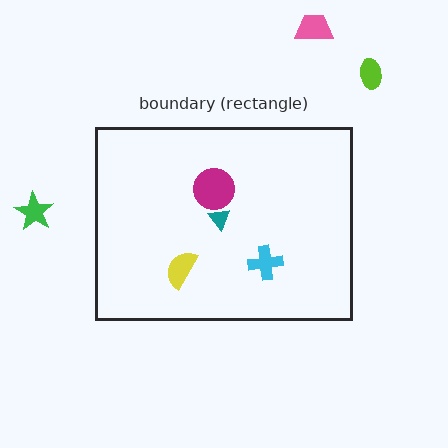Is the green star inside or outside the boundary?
Outside.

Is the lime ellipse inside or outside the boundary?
Outside.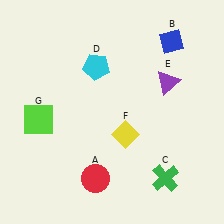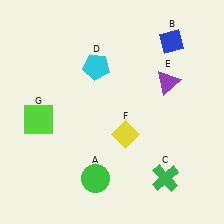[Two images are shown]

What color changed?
The circle (A) changed from red in Image 1 to green in Image 2.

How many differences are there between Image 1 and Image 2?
There is 1 difference between the two images.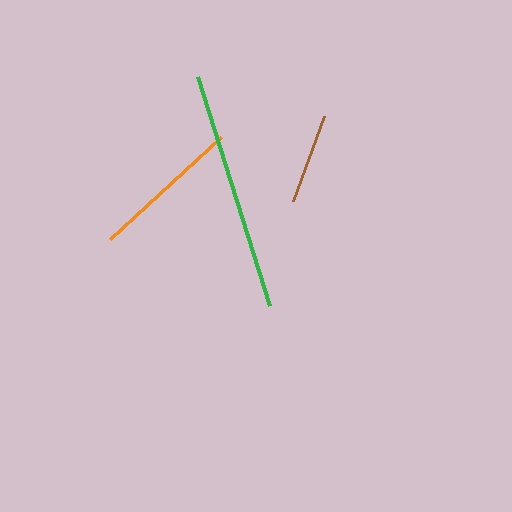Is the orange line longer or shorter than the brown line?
The orange line is longer than the brown line.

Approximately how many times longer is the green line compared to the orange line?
The green line is approximately 1.6 times the length of the orange line.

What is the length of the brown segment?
The brown segment is approximately 90 pixels long.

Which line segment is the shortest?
The brown line is the shortest at approximately 90 pixels.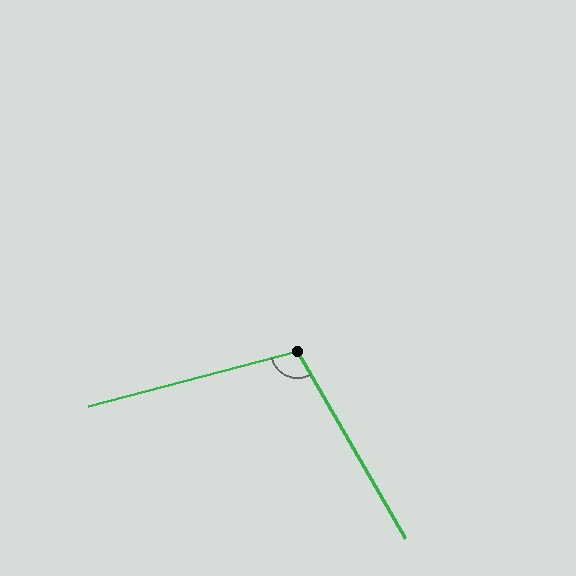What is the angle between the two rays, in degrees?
Approximately 105 degrees.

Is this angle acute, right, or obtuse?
It is obtuse.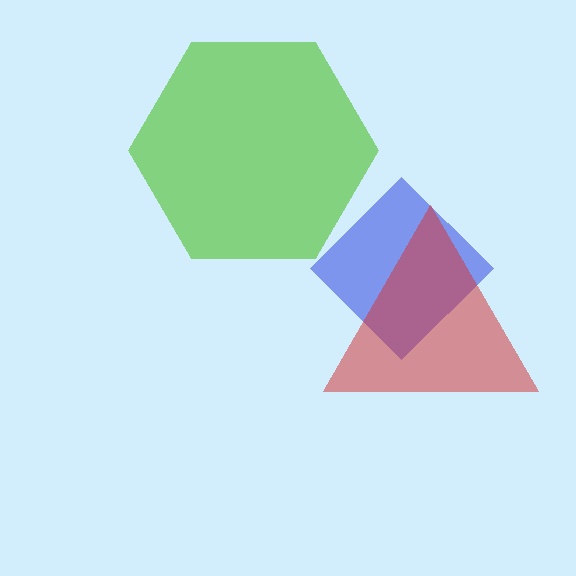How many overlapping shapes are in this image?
There are 3 overlapping shapes in the image.